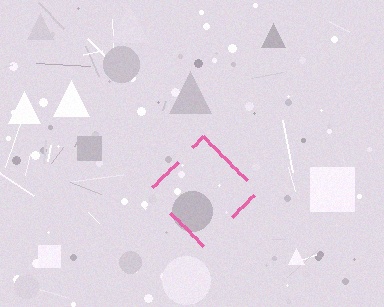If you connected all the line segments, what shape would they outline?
They would outline a diamond.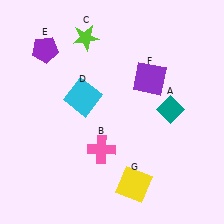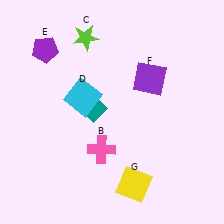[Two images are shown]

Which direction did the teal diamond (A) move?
The teal diamond (A) moved left.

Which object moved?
The teal diamond (A) moved left.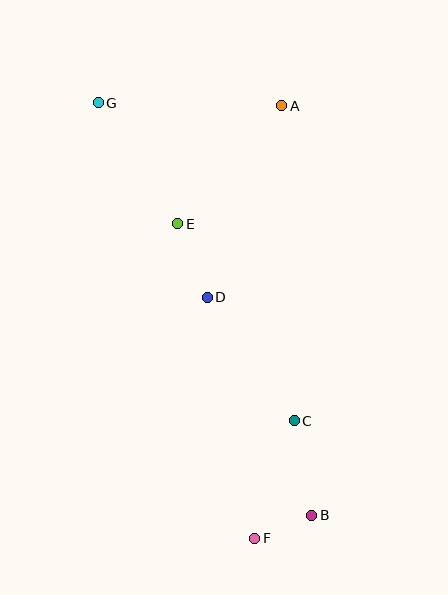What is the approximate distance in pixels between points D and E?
The distance between D and E is approximately 79 pixels.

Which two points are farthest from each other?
Points B and G are farthest from each other.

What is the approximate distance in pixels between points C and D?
The distance between C and D is approximately 151 pixels.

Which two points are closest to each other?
Points B and F are closest to each other.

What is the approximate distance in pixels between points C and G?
The distance between C and G is approximately 373 pixels.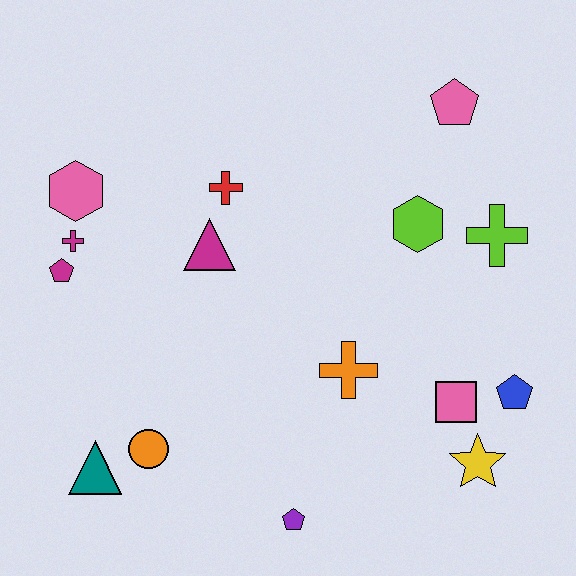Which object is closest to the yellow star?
The pink square is closest to the yellow star.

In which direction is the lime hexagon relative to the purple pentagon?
The lime hexagon is above the purple pentagon.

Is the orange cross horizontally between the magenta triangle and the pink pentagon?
Yes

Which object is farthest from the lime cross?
The teal triangle is farthest from the lime cross.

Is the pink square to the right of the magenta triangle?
Yes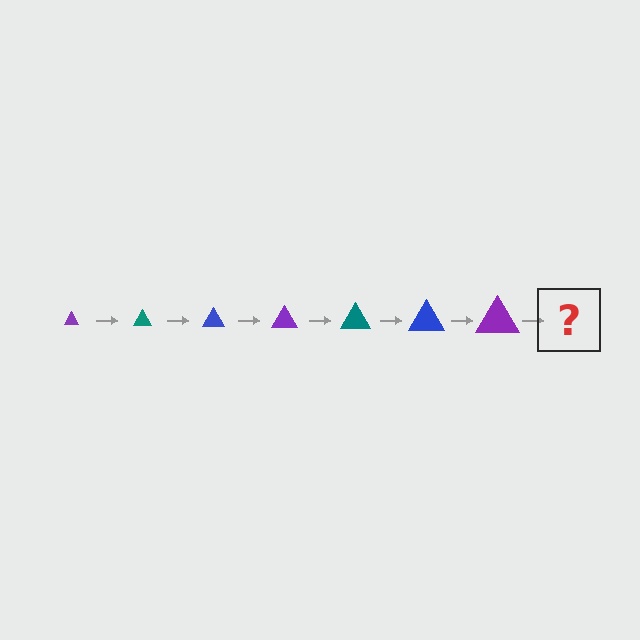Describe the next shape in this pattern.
It should be a teal triangle, larger than the previous one.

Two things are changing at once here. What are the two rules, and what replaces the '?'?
The two rules are that the triangle grows larger each step and the color cycles through purple, teal, and blue. The '?' should be a teal triangle, larger than the previous one.